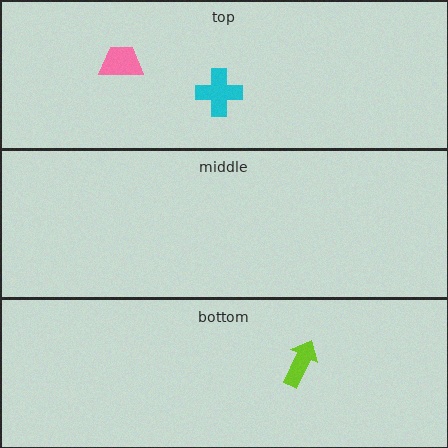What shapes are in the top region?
The pink trapezoid, the cyan cross.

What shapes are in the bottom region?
The lime arrow.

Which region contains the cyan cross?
The top region.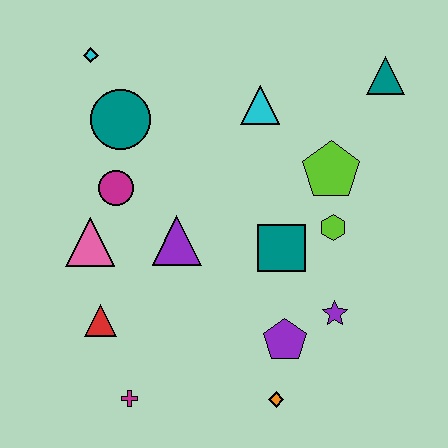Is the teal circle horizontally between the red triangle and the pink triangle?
No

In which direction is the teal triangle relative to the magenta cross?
The teal triangle is above the magenta cross.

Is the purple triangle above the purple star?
Yes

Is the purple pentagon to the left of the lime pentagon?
Yes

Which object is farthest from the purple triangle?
The teal triangle is farthest from the purple triangle.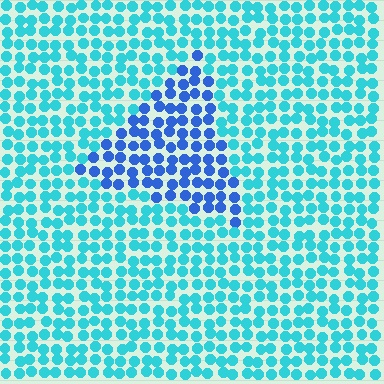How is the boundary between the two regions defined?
The boundary is defined purely by a slight shift in hue (about 38 degrees). Spacing, size, and orientation are identical on both sides.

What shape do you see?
I see a triangle.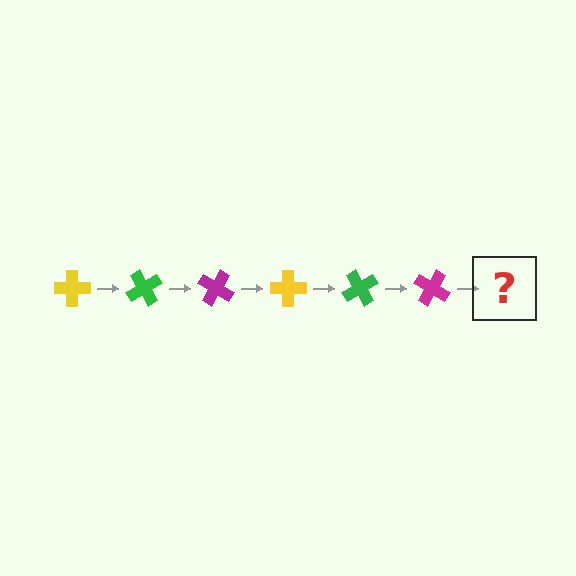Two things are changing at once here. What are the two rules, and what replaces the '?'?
The two rules are that it rotates 60 degrees each step and the color cycles through yellow, green, and magenta. The '?' should be a yellow cross, rotated 360 degrees from the start.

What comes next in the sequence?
The next element should be a yellow cross, rotated 360 degrees from the start.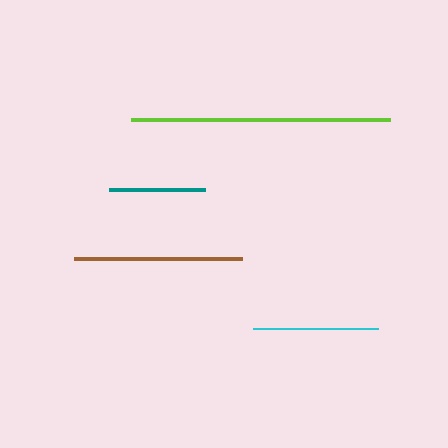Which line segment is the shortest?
The teal line is the shortest at approximately 96 pixels.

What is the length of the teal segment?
The teal segment is approximately 96 pixels long.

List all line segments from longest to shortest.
From longest to shortest: lime, brown, cyan, teal.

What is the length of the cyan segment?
The cyan segment is approximately 125 pixels long.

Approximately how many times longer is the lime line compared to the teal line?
The lime line is approximately 2.7 times the length of the teal line.